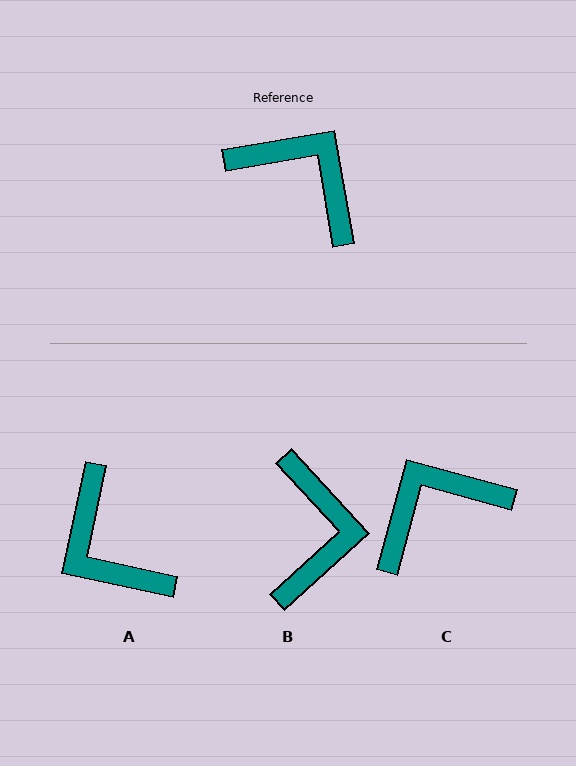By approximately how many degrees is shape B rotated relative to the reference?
Approximately 57 degrees clockwise.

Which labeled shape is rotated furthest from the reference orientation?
A, about 158 degrees away.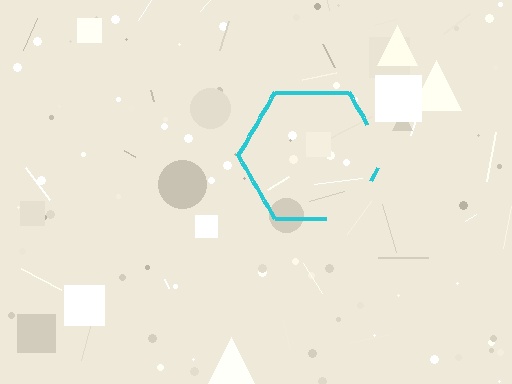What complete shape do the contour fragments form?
The contour fragments form a hexagon.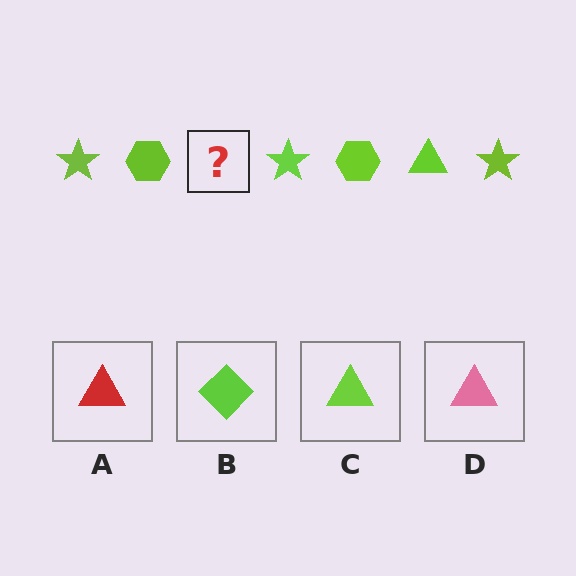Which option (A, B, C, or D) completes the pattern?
C.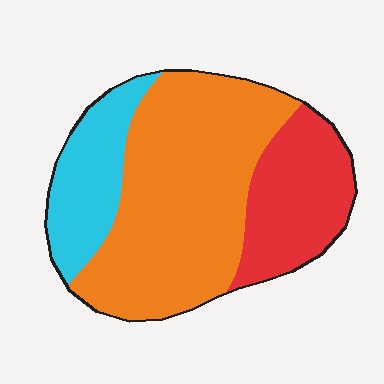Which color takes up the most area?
Orange, at roughly 55%.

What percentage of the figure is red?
Red takes up about one quarter (1/4) of the figure.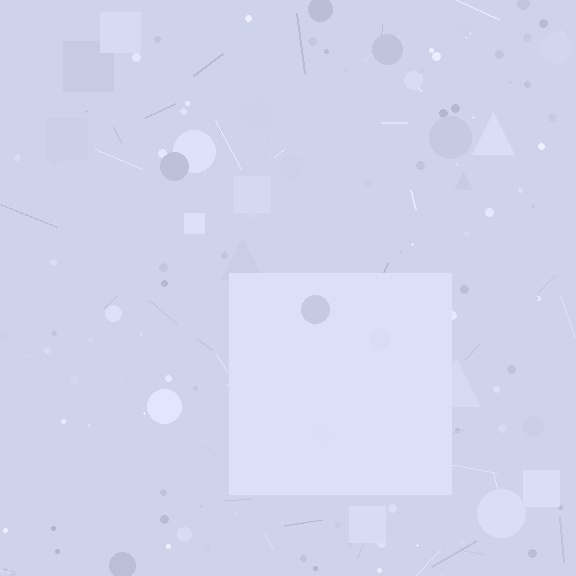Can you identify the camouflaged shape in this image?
The camouflaged shape is a square.